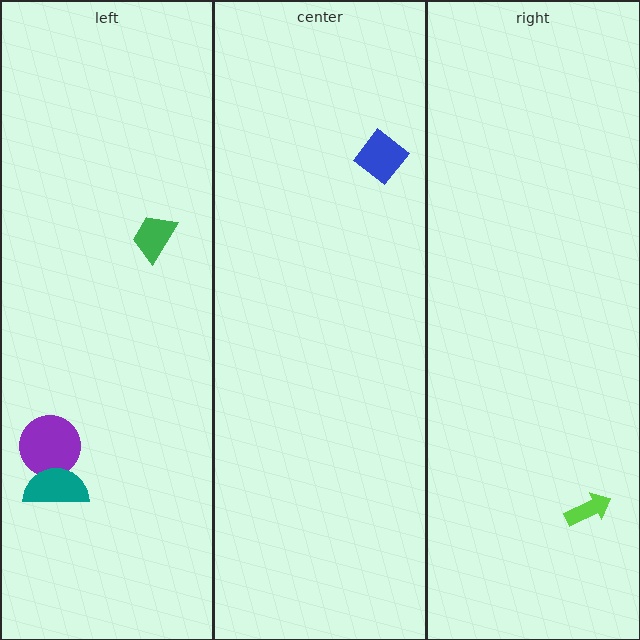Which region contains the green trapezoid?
The left region.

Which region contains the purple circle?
The left region.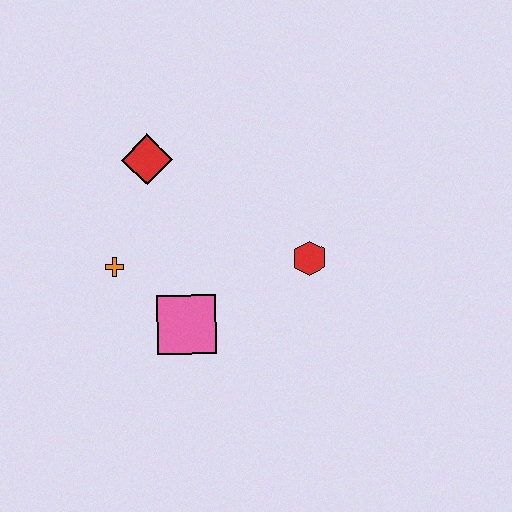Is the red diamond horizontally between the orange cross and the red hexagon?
Yes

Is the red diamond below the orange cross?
No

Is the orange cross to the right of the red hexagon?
No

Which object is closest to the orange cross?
The pink square is closest to the orange cross.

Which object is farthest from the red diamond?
The red hexagon is farthest from the red diamond.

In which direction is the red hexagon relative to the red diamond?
The red hexagon is to the right of the red diamond.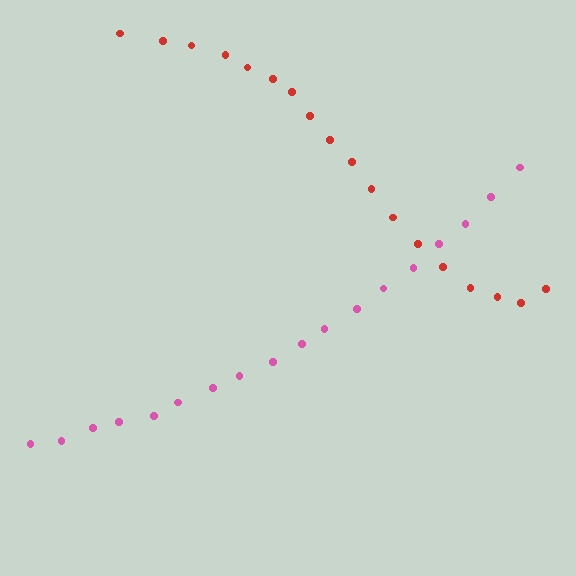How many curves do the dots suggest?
There are 2 distinct paths.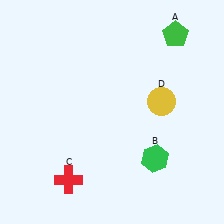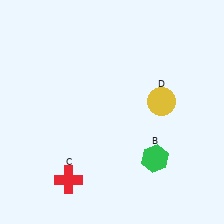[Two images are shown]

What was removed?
The green pentagon (A) was removed in Image 2.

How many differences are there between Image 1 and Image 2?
There is 1 difference between the two images.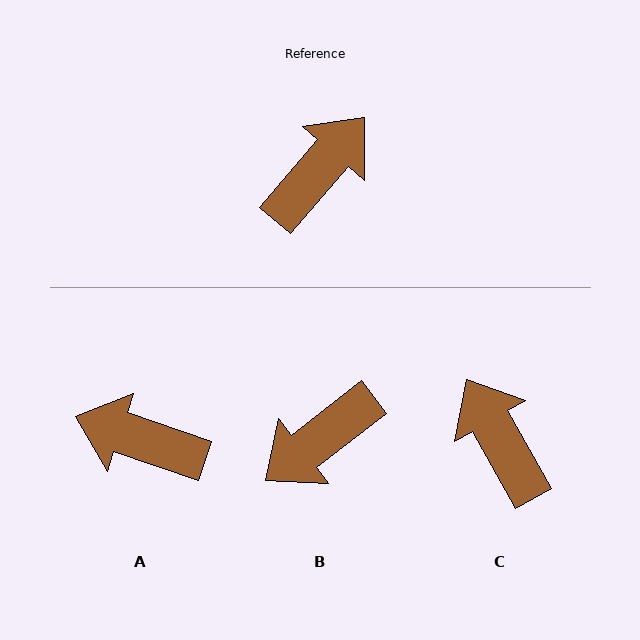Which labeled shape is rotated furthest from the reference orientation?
B, about 169 degrees away.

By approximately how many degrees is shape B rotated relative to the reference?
Approximately 169 degrees counter-clockwise.